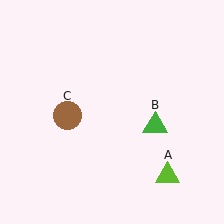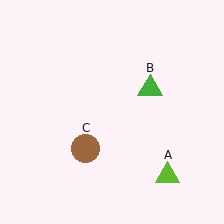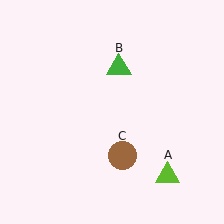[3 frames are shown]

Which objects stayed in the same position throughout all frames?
Lime triangle (object A) remained stationary.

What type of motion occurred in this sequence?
The green triangle (object B), brown circle (object C) rotated counterclockwise around the center of the scene.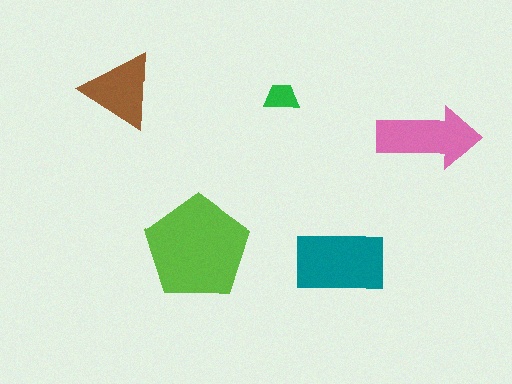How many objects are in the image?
There are 5 objects in the image.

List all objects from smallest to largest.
The green trapezoid, the brown triangle, the pink arrow, the teal rectangle, the lime pentagon.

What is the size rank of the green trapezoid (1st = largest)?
5th.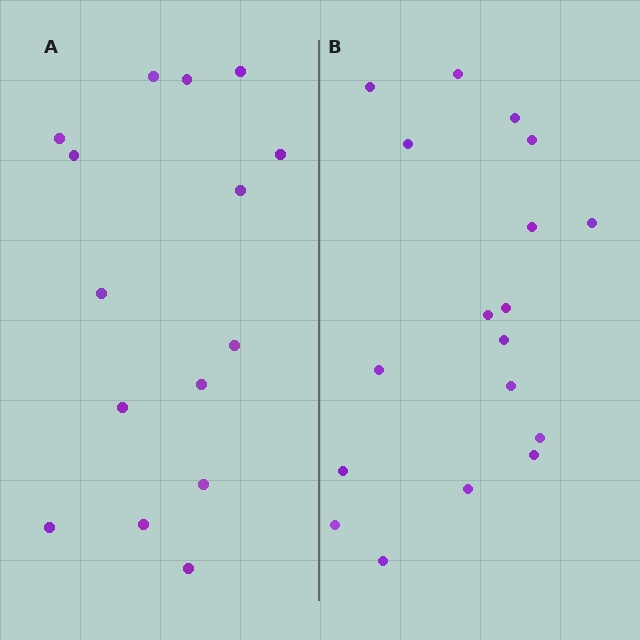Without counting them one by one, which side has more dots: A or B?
Region B (the right region) has more dots.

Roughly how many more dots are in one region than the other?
Region B has just a few more — roughly 2 or 3 more dots than region A.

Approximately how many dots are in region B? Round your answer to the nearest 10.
About 20 dots. (The exact count is 18, which rounds to 20.)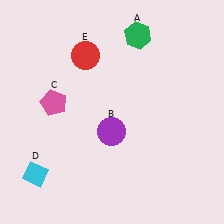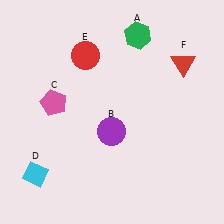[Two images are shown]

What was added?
A red triangle (F) was added in Image 2.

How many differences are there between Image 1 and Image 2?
There is 1 difference between the two images.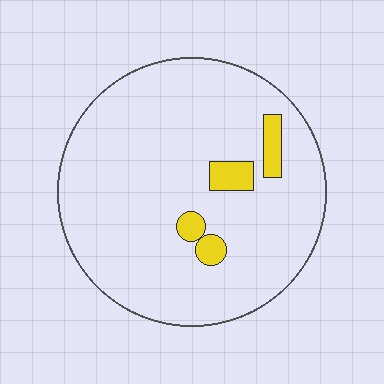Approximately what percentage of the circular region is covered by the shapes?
Approximately 5%.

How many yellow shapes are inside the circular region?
4.